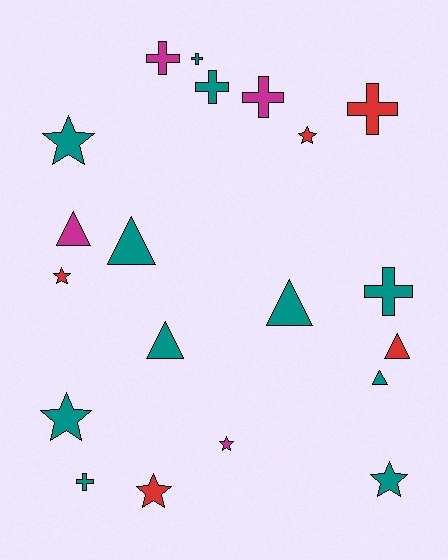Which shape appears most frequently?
Cross, with 7 objects.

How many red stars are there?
There are 3 red stars.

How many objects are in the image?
There are 20 objects.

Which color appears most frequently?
Teal, with 11 objects.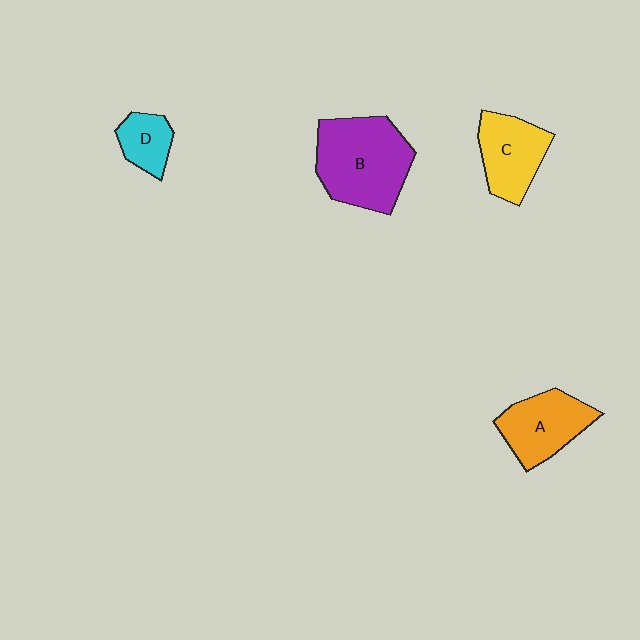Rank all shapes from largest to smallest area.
From largest to smallest: B (purple), A (orange), C (yellow), D (cyan).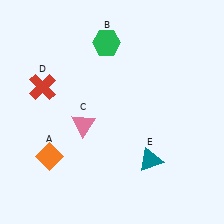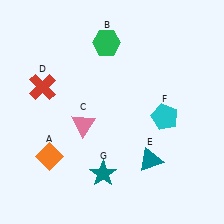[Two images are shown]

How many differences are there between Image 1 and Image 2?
There are 2 differences between the two images.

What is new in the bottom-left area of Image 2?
A teal star (G) was added in the bottom-left area of Image 2.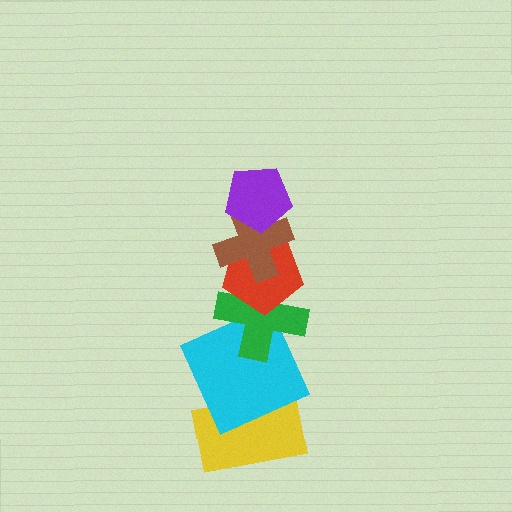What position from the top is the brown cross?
The brown cross is 2nd from the top.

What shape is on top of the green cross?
The red pentagon is on top of the green cross.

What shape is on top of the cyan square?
The green cross is on top of the cyan square.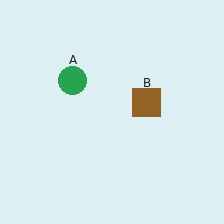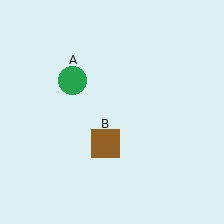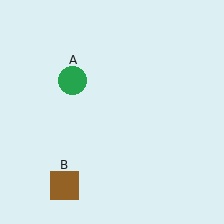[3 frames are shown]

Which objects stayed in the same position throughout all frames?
Green circle (object A) remained stationary.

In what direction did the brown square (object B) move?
The brown square (object B) moved down and to the left.